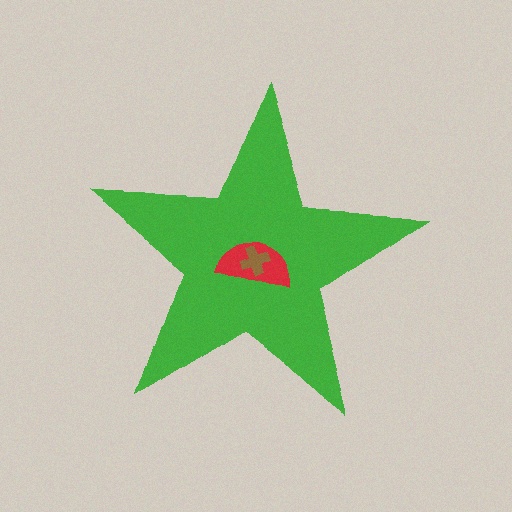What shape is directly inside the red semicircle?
The brown cross.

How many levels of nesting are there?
3.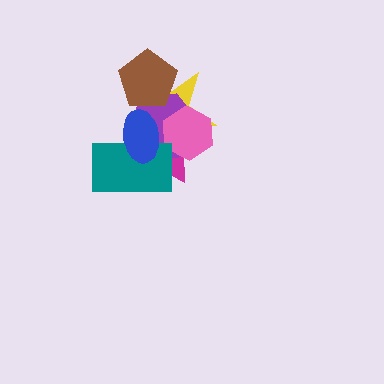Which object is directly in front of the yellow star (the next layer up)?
The purple hexagon is directly in front of the yellow star.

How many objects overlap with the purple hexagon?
6 objects overlap with the purple hexagon.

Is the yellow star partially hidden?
Yes, it is partially covered by another shape.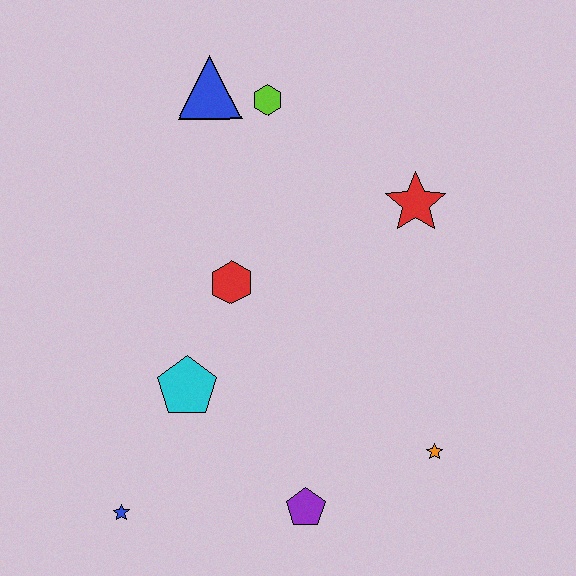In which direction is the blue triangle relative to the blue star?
The blue triangle is above the blue star.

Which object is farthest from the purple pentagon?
The blue triangle is farthest from the purple pentagon.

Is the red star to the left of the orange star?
Yes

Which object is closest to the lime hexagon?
The blue triangle is closest to the lime hexagon.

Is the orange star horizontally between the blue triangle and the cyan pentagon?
No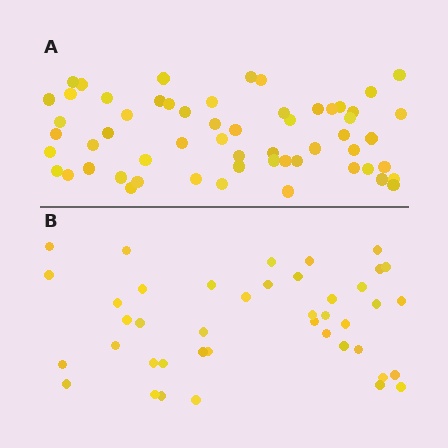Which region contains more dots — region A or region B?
Region A (the top region) has more dots.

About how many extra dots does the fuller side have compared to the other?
Region A has approximately 15 more dots than region B.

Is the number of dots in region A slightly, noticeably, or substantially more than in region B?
Region A has noticeably more, but not dramatically so. The ratio is roughly 1.4 to 1.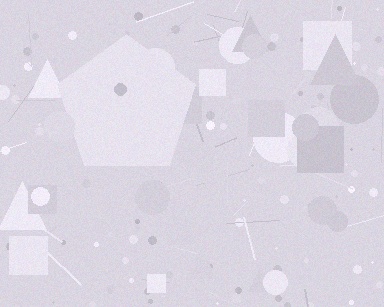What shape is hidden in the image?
A pentagon is hidden in the image.